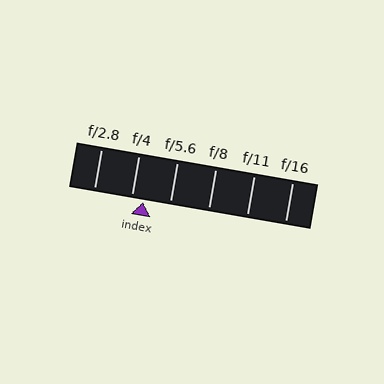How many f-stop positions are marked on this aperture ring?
There are 6 f-stop positions marked.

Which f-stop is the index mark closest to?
The index mark is closest to f/4.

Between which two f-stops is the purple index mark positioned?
The index mark is between f/4 and f/5.6.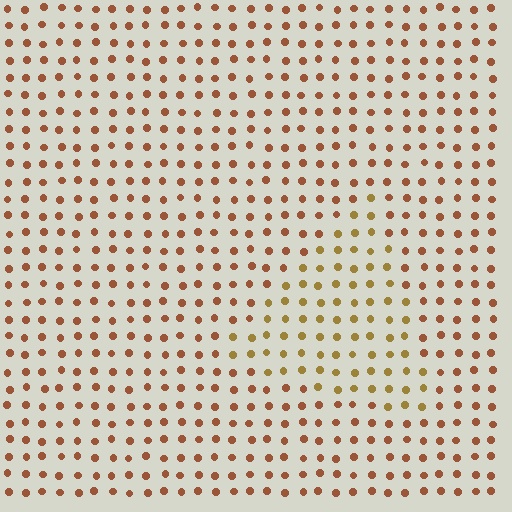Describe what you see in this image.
The image is filled with small brown elements in a uniform arrangement. A triangle-shaped region is visible where the elements are tinted to a slightly different hue, forming a subtle color boundary.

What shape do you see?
I see a triangle.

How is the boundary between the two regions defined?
The boundary is defined purely by a slight shift in hue (about 28 degrees). Spacing, size, and orientation are identical on both sides.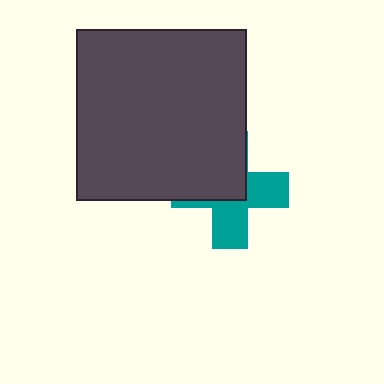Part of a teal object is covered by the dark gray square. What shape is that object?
It is a cross.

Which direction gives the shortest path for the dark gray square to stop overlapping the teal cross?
Moving toward the upper-left gives the shortest separation.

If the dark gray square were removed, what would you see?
You would see the complete teal cross.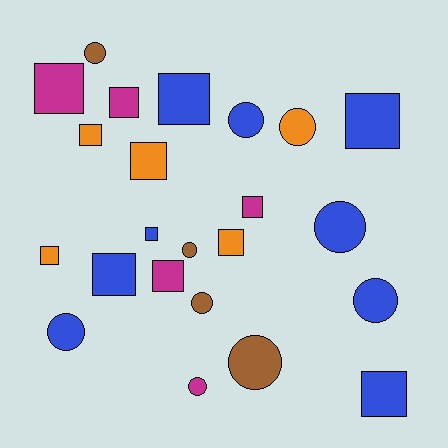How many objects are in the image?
There are 23 objects.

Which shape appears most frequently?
Square, with 13 objects.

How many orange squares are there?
There are 4 orange squares.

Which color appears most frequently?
Blue, with 9 objects.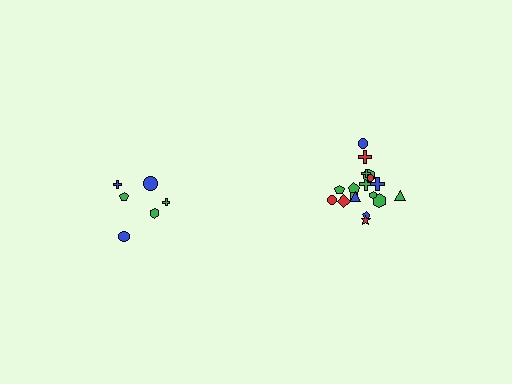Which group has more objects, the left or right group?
The right group.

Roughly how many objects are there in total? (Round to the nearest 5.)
Roughly 25 objects in total.